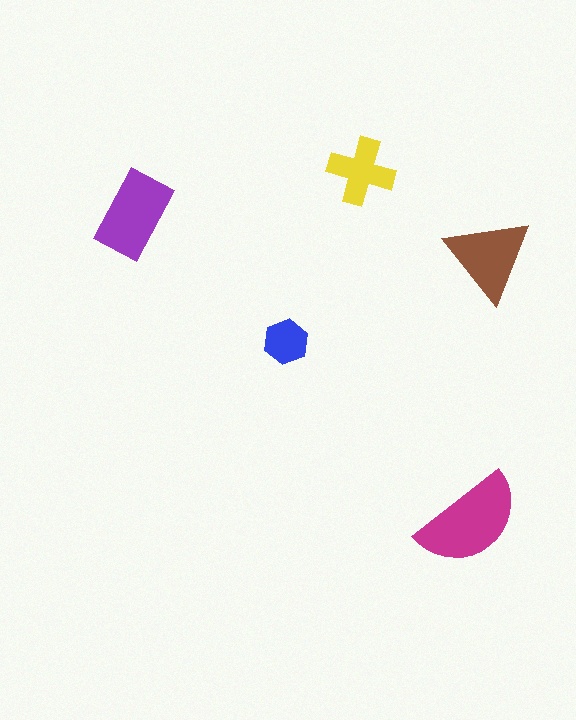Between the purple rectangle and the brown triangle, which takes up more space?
The purple rectangle.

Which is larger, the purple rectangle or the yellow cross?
The purple rectangle.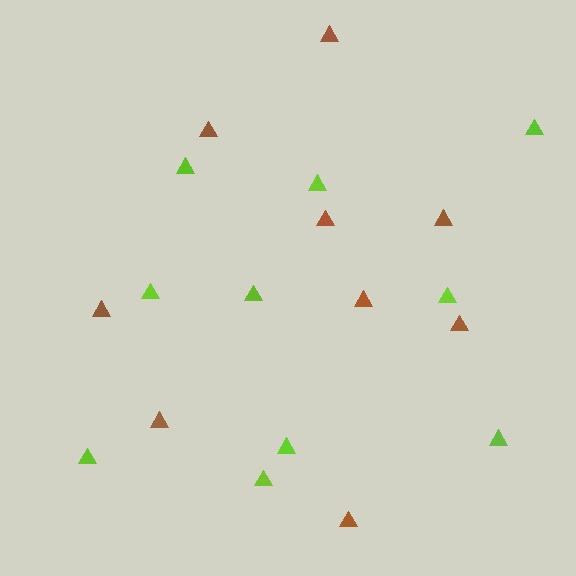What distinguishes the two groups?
There are 2 groups: one group of brown triangles (9) and one group of lime triangles (10).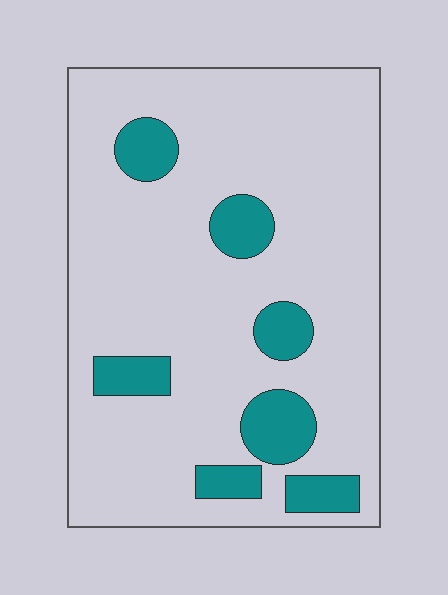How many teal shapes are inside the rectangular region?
7.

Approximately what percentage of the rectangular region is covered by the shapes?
Approximately 15%.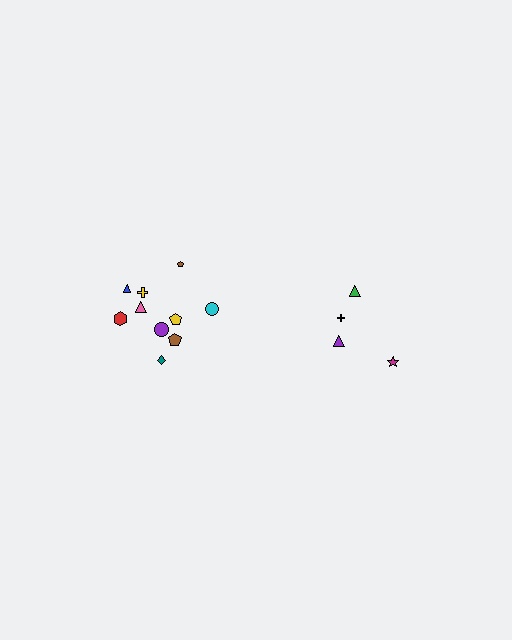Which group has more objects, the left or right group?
The left group.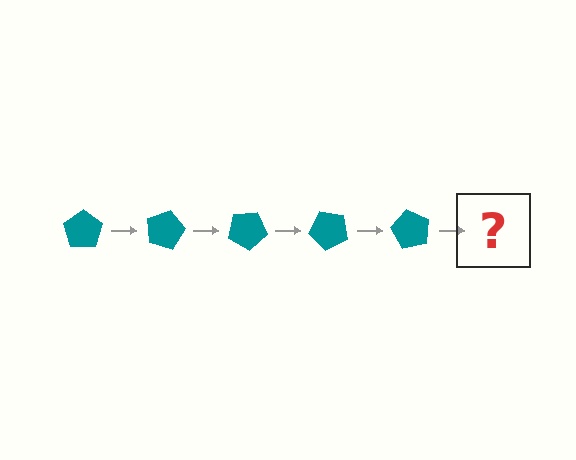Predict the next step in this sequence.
The next step is a teal pentagon rotated 75 degrees.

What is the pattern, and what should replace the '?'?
The pattern is that the pentagon rotates 15 degrees each step. The '?' should be a teal pentagon rotated 75 degrees.